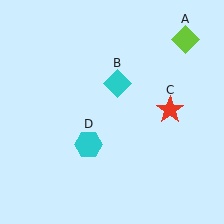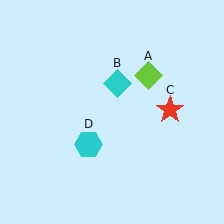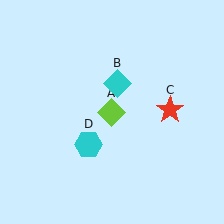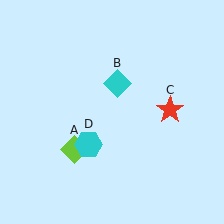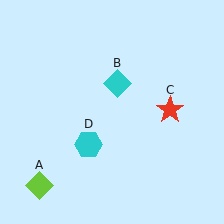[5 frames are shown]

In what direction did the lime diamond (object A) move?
The lime diamond (object A) moved down and to the left.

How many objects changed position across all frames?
1 object changed position: lime diamond (object A).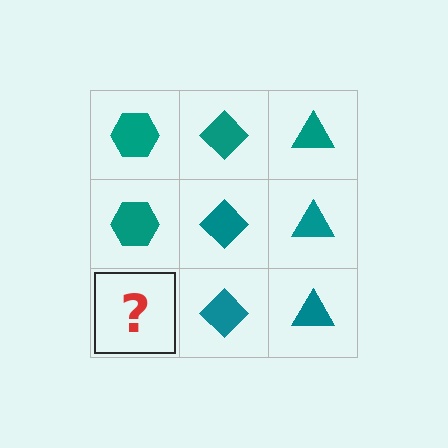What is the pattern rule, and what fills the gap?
The rule is that each column has a consistent shape. The gap should be filled with a teal hexagon.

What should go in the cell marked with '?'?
The missing cell should contain a teal hexagon.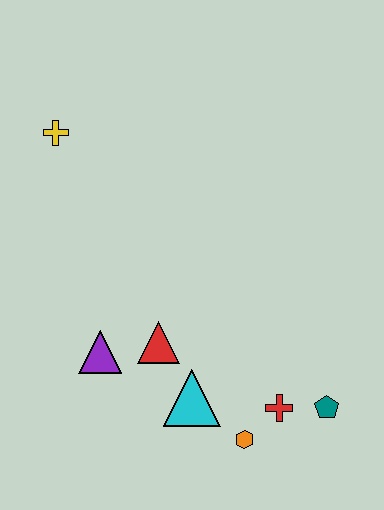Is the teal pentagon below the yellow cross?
Yes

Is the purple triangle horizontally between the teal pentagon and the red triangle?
No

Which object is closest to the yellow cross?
The purple triangle is closest to the yellow cross.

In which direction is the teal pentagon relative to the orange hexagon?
The teal pentagon is to the right of the orange hexagon.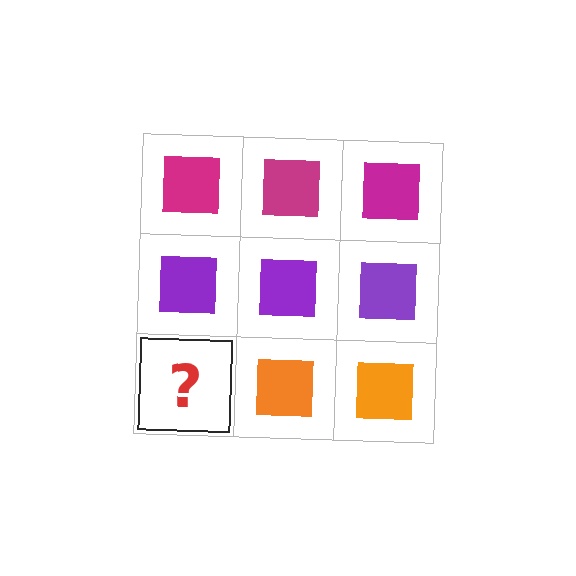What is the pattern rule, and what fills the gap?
The rule is that each row has a consistent color. The gap should be filled with an orange square.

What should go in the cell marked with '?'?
The missing cell should contain an orange square.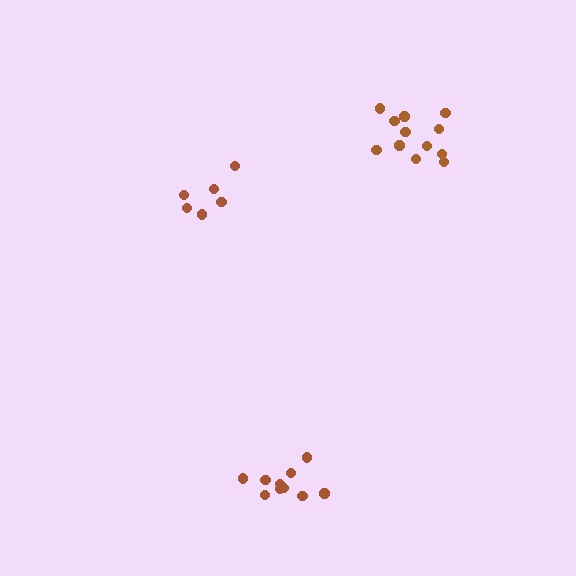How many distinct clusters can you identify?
There are 3 distinct clusters.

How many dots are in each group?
Group 1: 10 dots, Group 2: 12 dots, Group 3: 6 dots (28 total).